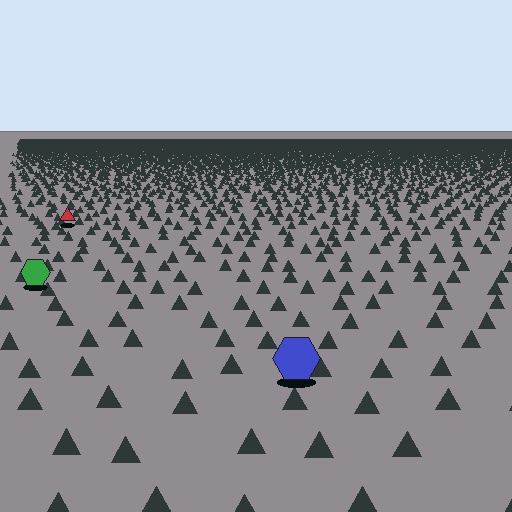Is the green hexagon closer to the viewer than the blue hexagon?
No. The blue hexagon is closer — you can tell from the texture gradient: the ground texture is coarser near it.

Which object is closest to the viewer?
The blue hexagon is closest. The texture marks near it are larger and more spread out.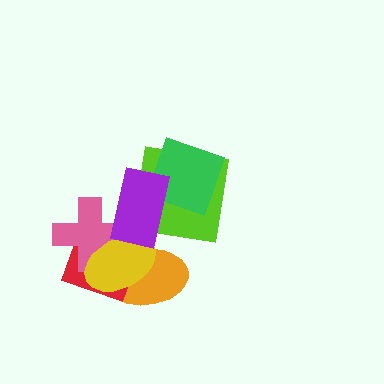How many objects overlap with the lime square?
2 objects overlap with the lime square.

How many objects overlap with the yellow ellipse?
4 objects overlap with the yellow ellipse.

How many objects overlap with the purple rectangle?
6 objects overlap with the purple rectangle.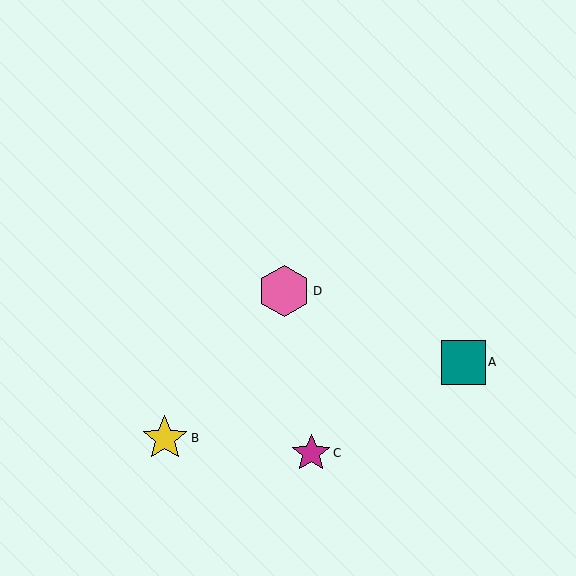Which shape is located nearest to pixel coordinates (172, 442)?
The yellow star (labeled B) at (165, 438) is nearest to that location.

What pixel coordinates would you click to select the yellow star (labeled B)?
Click at (165, 438) to select the yellow star B.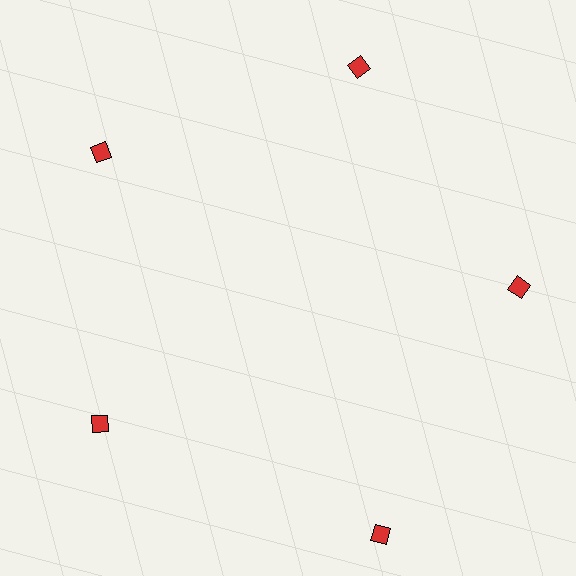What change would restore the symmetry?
The symmetry would be restored by moving it inward, back onto the ring so that all 5 diamonds sit at equal angles and equal distance from the center.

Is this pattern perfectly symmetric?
No. The 5 red diamonds are arranged in a ring, but one element near the 5 o'clock position is pushed outward from the center, breaking the 5-fold rotational symmetry.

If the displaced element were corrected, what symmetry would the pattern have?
It would have 5-fold rotational symmetry — the pattern would map onto itself every 72 degrees.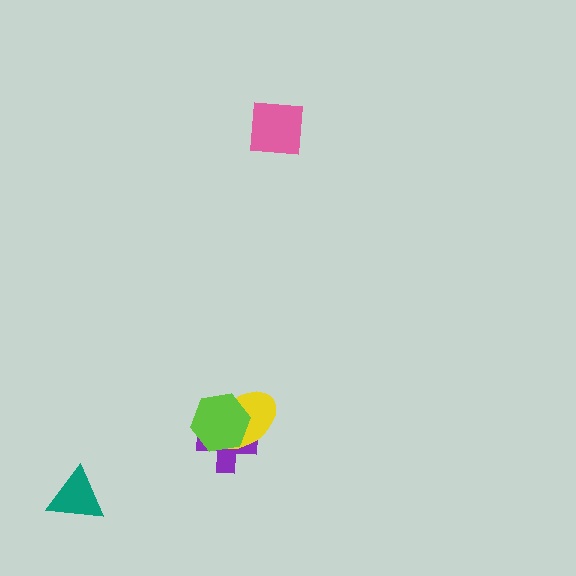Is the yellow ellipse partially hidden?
Yes, it is partially covered by another shape.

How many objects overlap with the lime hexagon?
2 objects overlap with the lime hexagon.